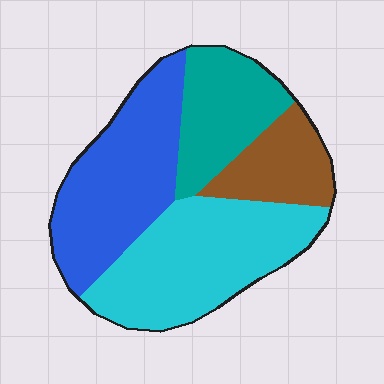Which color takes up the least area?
Brown, at roughly 15%.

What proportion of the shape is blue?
Blue takes up about one third (1/3) of the shape.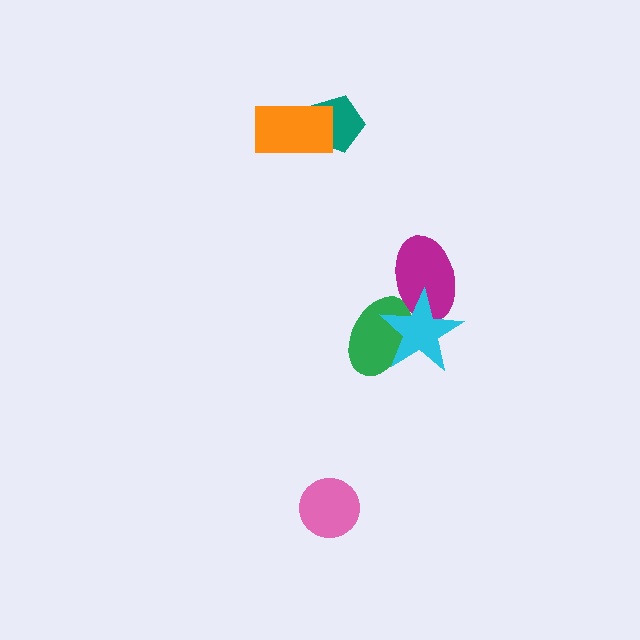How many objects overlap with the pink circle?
0 objects overlap with the pink circle.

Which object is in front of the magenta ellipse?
The cyan star is in front of the magenta ellipse.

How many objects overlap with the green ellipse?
2 objects overlap with the green ellipse.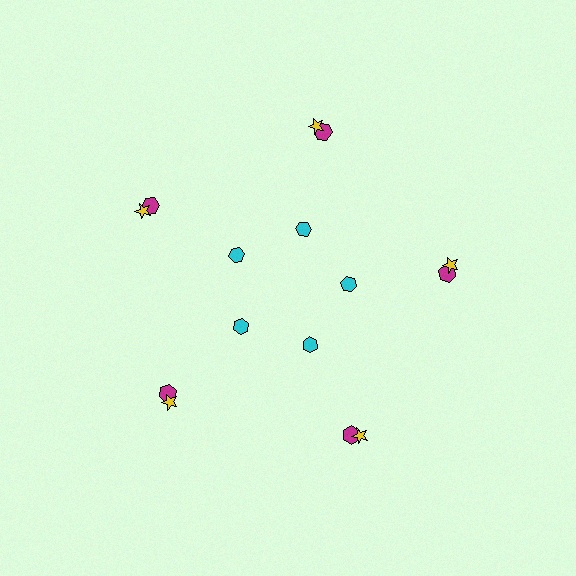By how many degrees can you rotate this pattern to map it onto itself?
The pattern maps onto itself every 72 degrees of rotation.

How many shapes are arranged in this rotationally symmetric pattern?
There are 15 shapes, arranged in 5 groups of 3.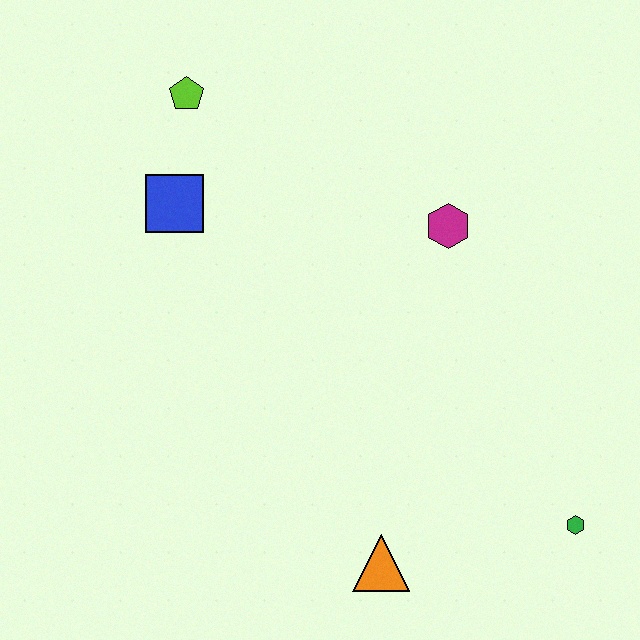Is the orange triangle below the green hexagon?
Yes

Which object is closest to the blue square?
The lime pentagon is closest to the blue square.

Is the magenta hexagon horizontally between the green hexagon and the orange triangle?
Yes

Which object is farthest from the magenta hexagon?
The orange triangle is farthest from the magenta hexagon.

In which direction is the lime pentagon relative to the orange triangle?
The lime pentagon is above the orange triangle.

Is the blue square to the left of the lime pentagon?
Yes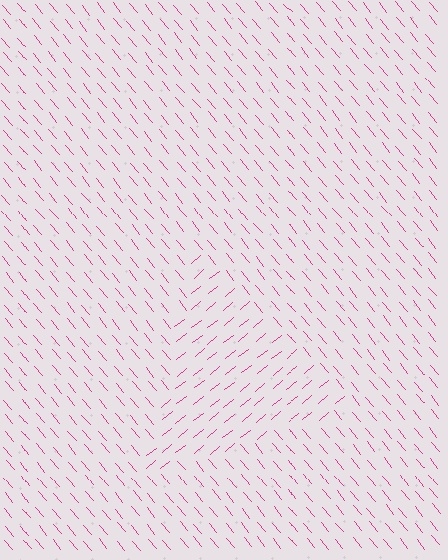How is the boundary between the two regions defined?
The boundary is defined purely by a change in line orientation (approximately 90 degrees difference). All lines are the same color and thickness.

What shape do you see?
I see a triangle.